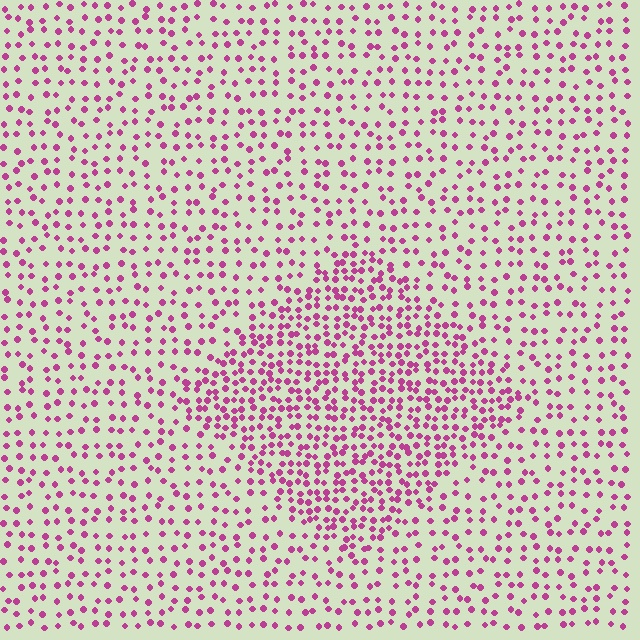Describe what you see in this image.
The image contains small magenta elements arranged at two different densities. A diamond-shaped region is visible where the elements are more densely packed than the surrounding area.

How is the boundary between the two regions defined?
The boundary is defined by a change in element density (approximately 2.0x ratio). All elements are the same color, size, and shape.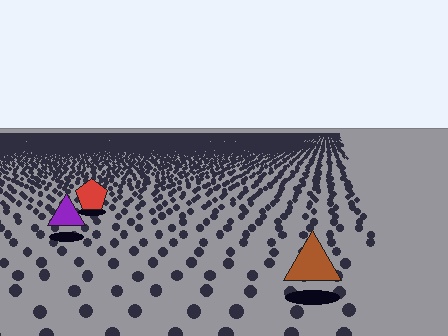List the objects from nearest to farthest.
From nearest to farthest: the brown triangle, the purple triangle, the red pentagon.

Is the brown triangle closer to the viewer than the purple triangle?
Yes. The brown triangle is closer — you can tell from the texture gradient: the ground texture is coarser near it.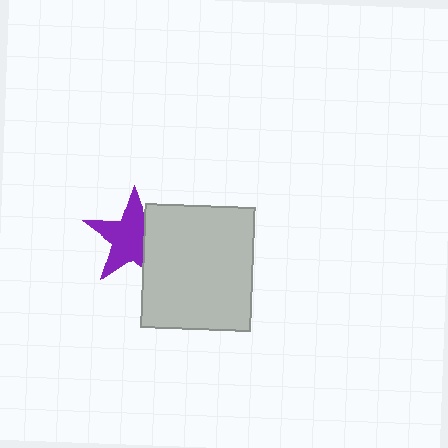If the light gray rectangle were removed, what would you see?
You would see the complete purple star.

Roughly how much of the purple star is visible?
Most of it is visible (roughly 69%).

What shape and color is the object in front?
The object in front is a light gray rectangle.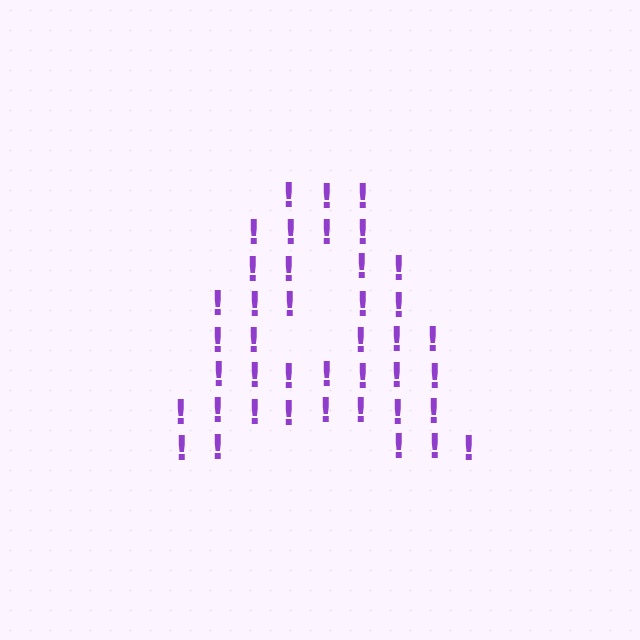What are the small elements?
The small elements are exclamation marks.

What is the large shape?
The large shape is the letter A.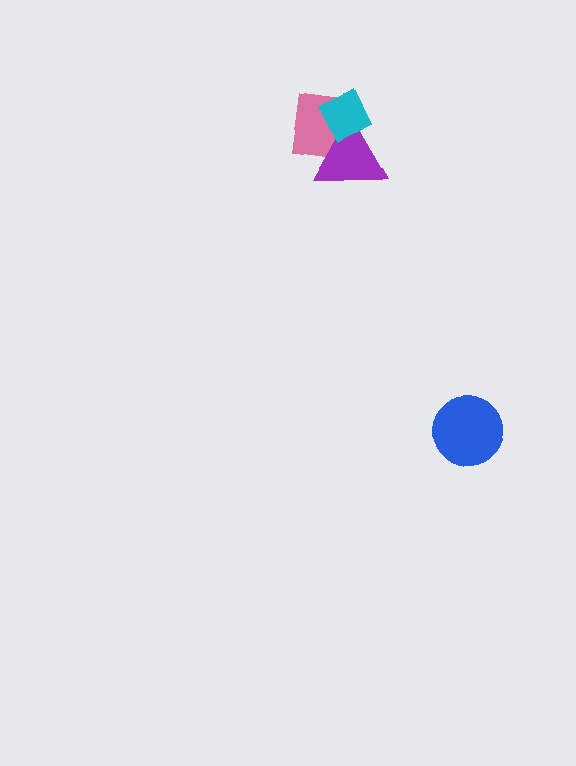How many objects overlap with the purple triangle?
2 objects overlap with the purple triangle.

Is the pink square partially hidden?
Yes, it is partially covered by another shape.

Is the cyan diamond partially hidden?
No, no other shape covers it.